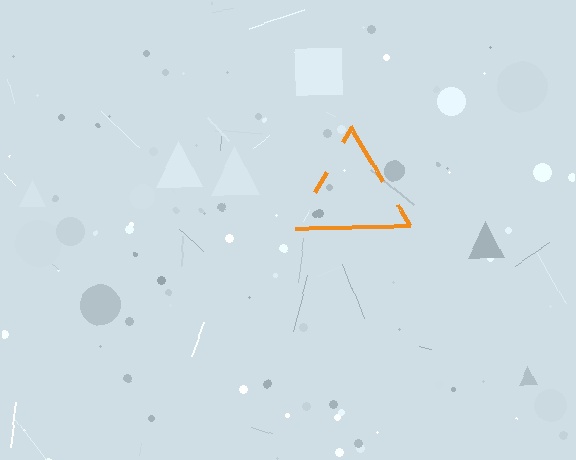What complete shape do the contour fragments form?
The contour fragments form a triangle.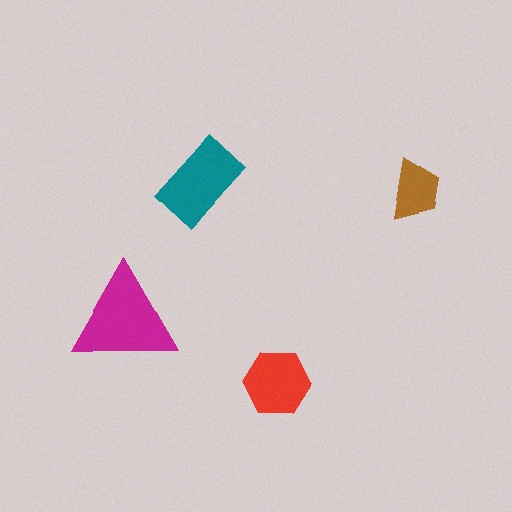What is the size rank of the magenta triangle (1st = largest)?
1st.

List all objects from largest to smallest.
The magenta triangle, the teal rectangle, the red hexagon, the brown trapezoid.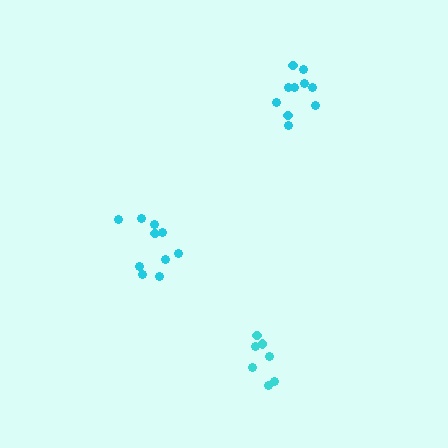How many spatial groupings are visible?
There are 3 spatial groupings.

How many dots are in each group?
Group 1: 10 dots, Group 2: 7 dots, Group 3: 10 dots (27 total).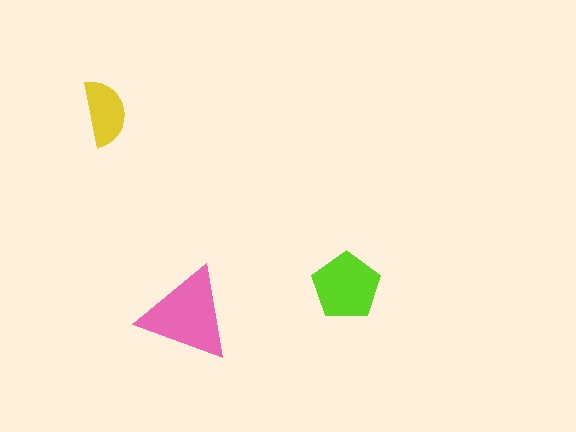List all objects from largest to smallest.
The pink triangle, the lime pentagon, the yellow semicircle.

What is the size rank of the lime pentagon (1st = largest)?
2nd.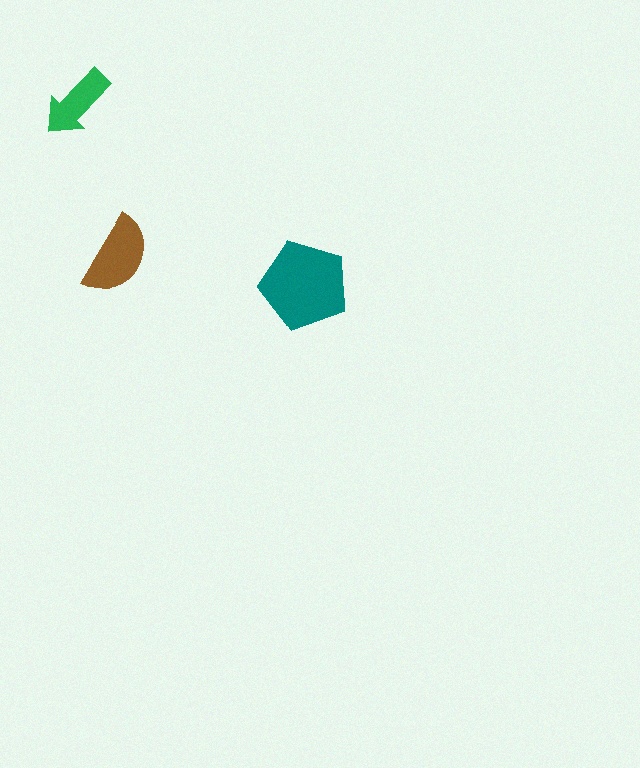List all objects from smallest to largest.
The green arrow, the brown semicircle, the teal pentagon.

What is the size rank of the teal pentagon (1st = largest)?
1st.